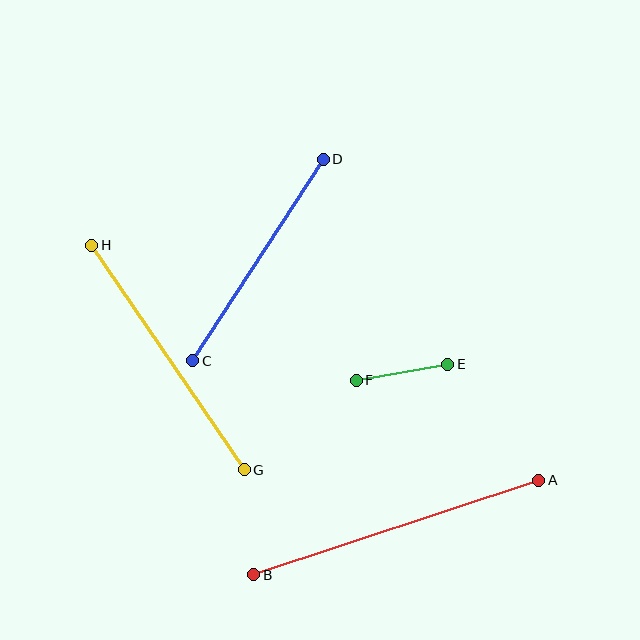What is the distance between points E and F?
The distance is approximately 93 pixels.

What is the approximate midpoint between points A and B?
The midpoint is at approximately (396, 528) pixels.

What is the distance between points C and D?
The distance is approximately 240 pixels.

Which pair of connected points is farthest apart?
Points A and B are farthest apart.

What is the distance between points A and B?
The distance is approximately 300 pixels.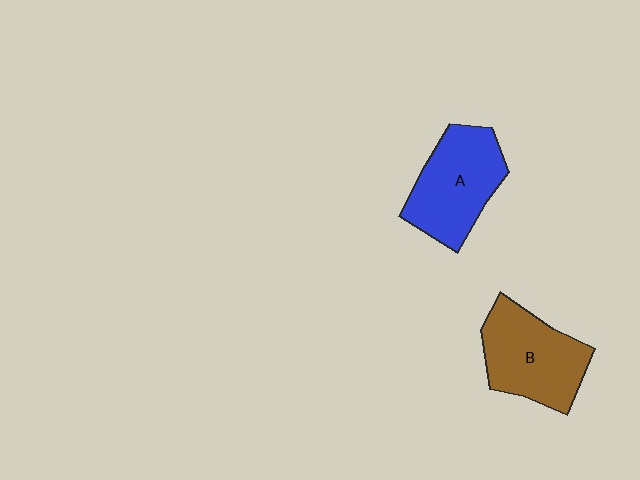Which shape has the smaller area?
Shape A (blue).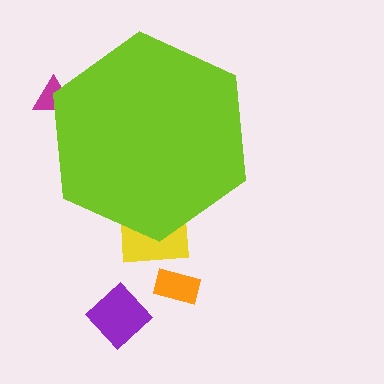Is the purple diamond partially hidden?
No, the purple diamond is fully visible.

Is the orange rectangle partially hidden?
No, the orange rectangle is fully visible.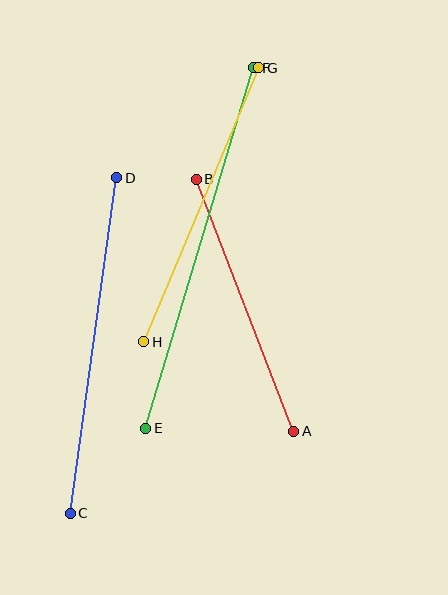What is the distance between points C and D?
The distance is approximately 338 pixels.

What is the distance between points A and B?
The distance is approximately 271 pixels.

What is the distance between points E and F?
The distance is approximately 376 pixels.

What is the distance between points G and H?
The distance is approximately 297 pixels.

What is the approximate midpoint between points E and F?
The midpoint is at approximately (200, 248) pixels.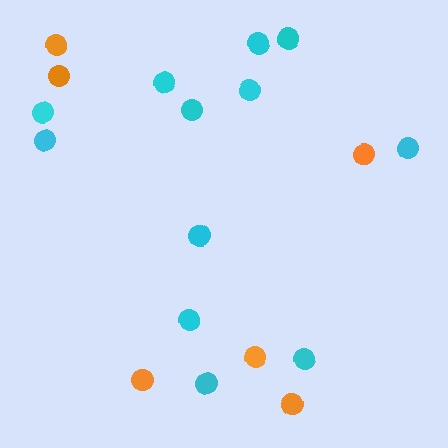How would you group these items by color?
There are 2 groups: one group of orange circles (6) and one group of cyan circles (12).